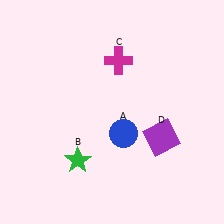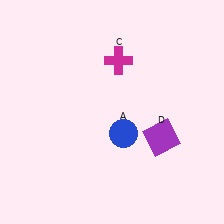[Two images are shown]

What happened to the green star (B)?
The green star (B) was removed in Image 2. It was in the bottom-left area of Image 1.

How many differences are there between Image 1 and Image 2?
There is 1 difference between the two images.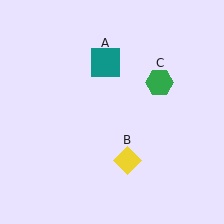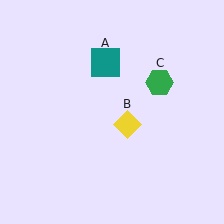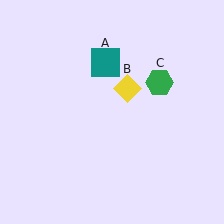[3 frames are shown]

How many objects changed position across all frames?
1 object changed position: yellow diamond (object B).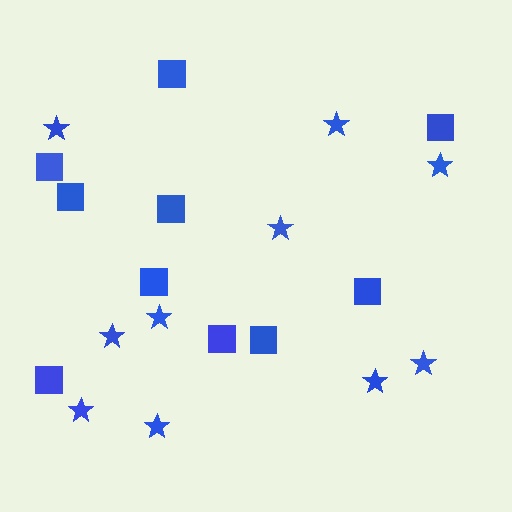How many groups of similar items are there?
There are 2 groups: one group of squares (10) and one group of stars (10).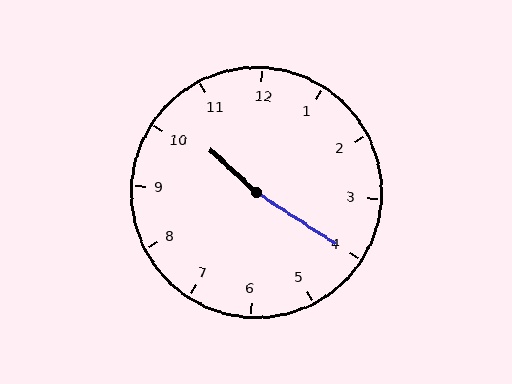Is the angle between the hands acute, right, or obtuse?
It is obtuse.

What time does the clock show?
10:20.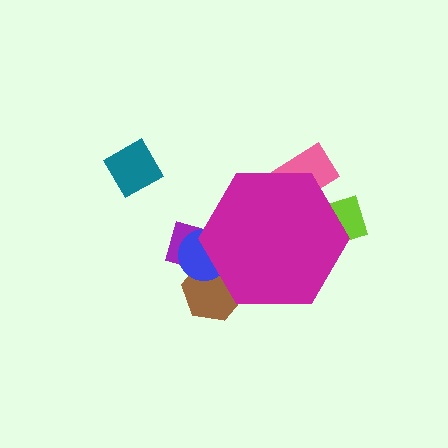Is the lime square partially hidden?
Yes, the lime square is partially hidden behind the magenta hexagon.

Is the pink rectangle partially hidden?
Yes, the pink rectangle is partially hidden behind the magenta hexagon.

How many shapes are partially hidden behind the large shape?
5 shapes are partially hidden.